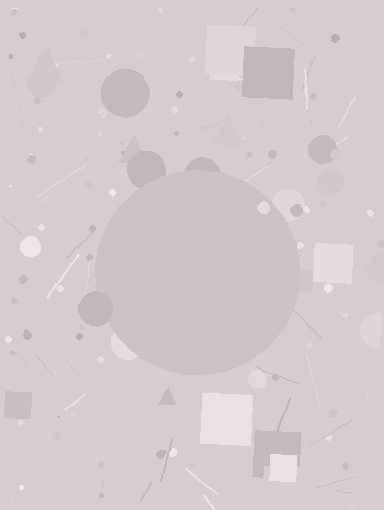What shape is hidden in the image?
A circle is hidden in the image.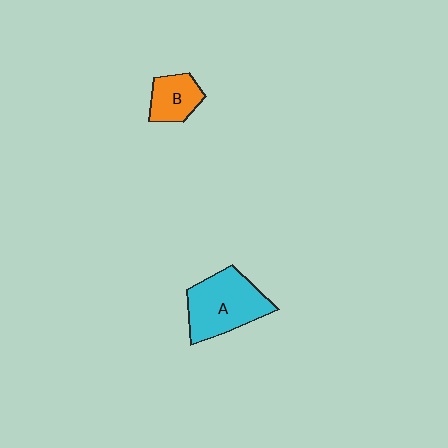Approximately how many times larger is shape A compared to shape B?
Approximately 2.0 times.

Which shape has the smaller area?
Shape B (orange).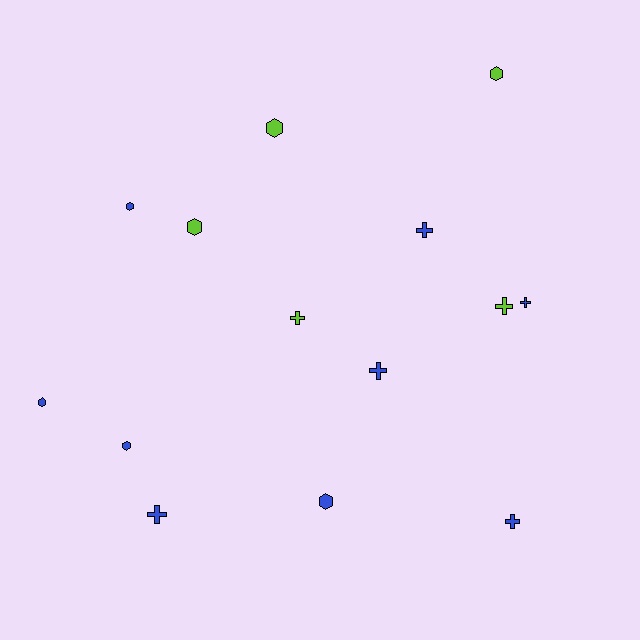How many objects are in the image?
There are 14 objects.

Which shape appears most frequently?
Hexagon, with 7 objects.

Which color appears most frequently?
Blue, with 9 objects.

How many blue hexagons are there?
There are 4 blue hexagons.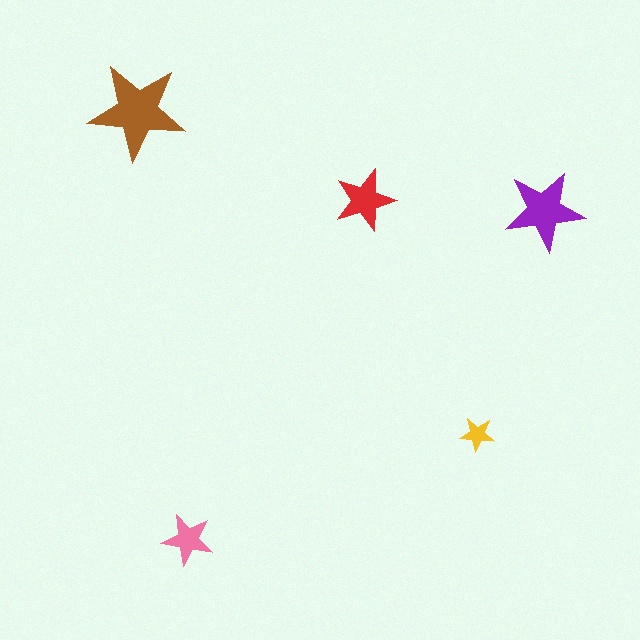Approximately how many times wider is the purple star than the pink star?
About 1.5 times wider.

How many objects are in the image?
There are 5 objects in the image.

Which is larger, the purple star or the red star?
The purple one.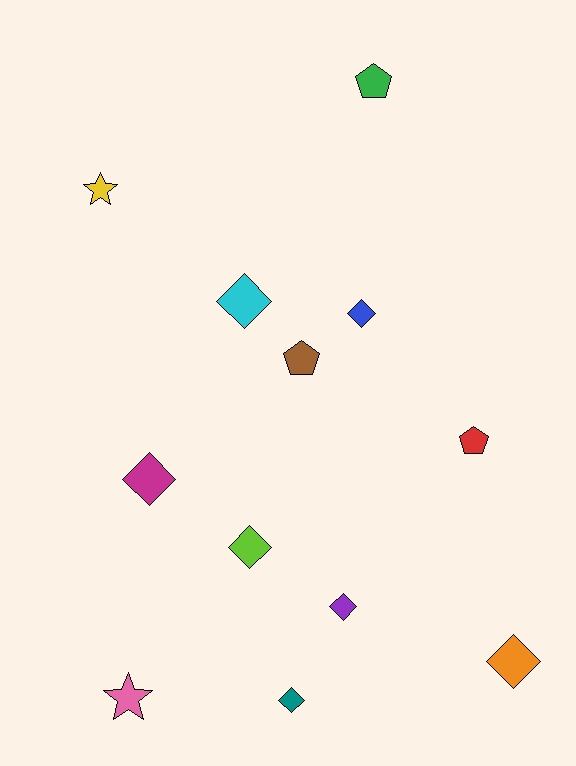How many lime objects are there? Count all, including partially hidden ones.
There is 1 lime object.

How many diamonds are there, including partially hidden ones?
There are 7 diamonds.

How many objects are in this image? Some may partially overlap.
There are 12 objects.